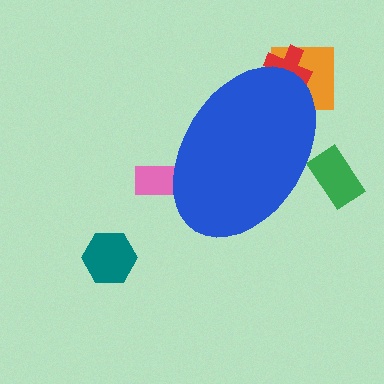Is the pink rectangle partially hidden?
Yes, the pink rectangle is partially hidden behind the blue ellipse.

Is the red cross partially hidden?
Yes, the red cross is partially hidden behind the blue ellipse.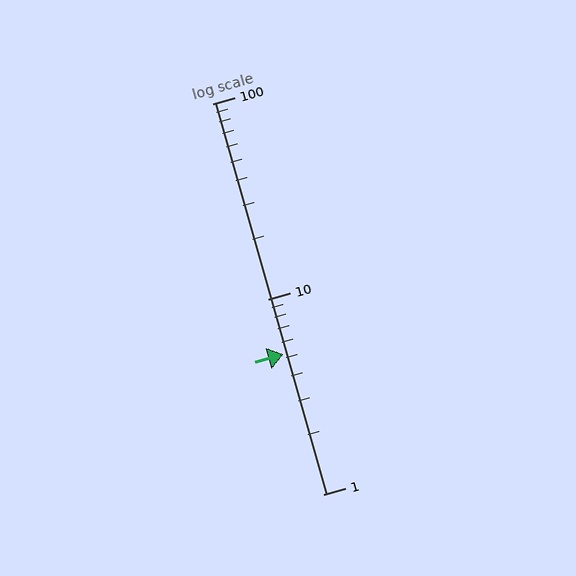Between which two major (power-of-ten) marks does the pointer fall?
The pointer is between 1 and 10.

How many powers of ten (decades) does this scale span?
The scale spans 2 decades, from 1 to 100.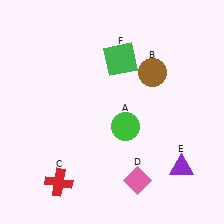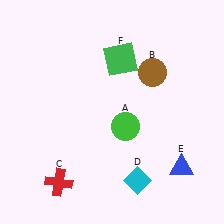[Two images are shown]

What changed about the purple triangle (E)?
In Image 1, E is purple. In Image 2, it changed to blue.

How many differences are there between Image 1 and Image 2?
There are 2 differences between the two images.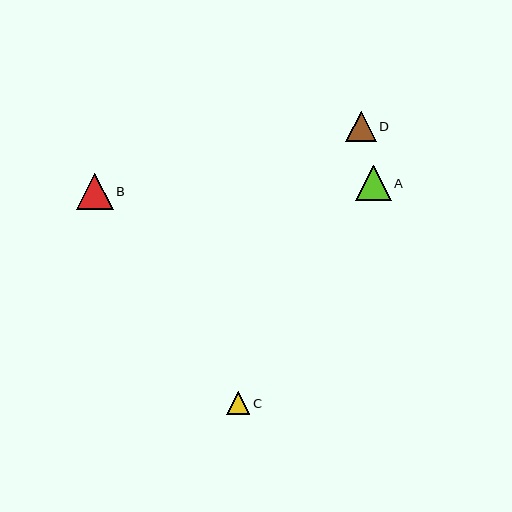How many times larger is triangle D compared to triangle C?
Triangle D is approximately 1.3 times the size of triangle C.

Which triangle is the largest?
Triangle B is the largest with a size of approximately 36 pixels.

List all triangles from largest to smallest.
From largest to smallest: B, A, D, C.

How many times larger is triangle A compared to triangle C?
Triangle A is approximately 1.5 times the size of triangle C.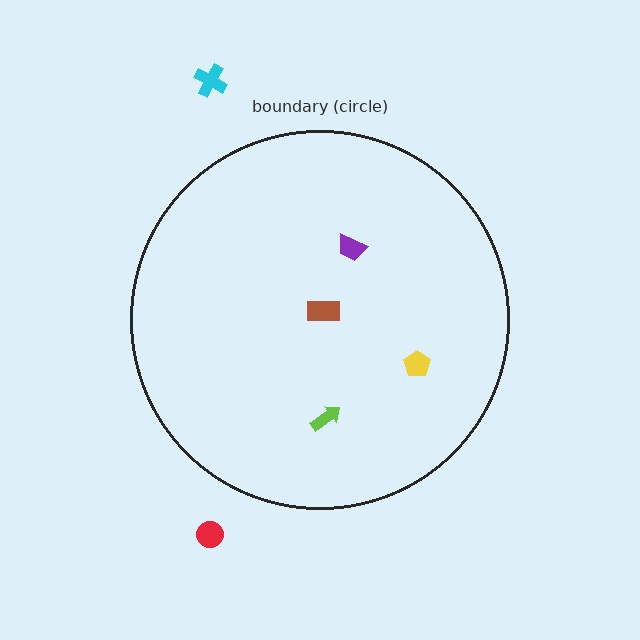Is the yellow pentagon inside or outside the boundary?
Inside.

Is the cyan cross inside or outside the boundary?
Outside.